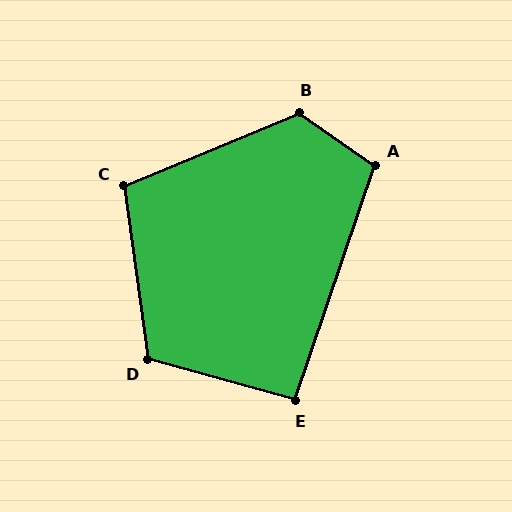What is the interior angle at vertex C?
Approximately 105 degrees (obtuse).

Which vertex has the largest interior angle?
B, at approximately 123 degrees.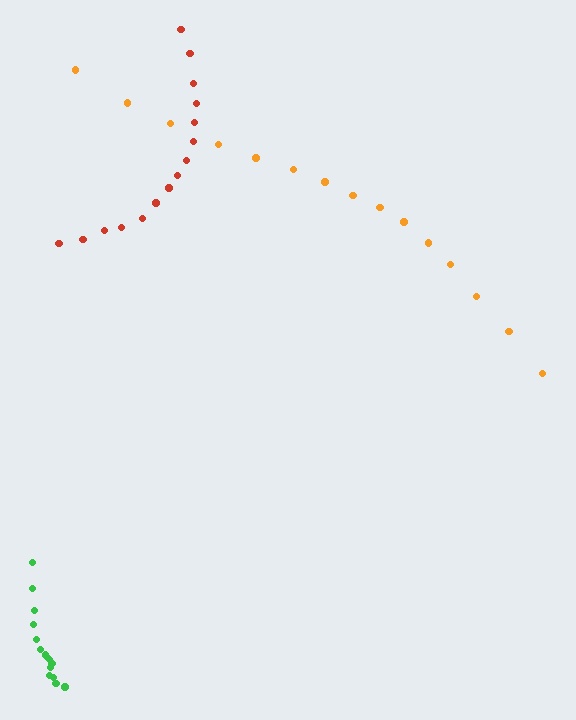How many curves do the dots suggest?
There are 3 distinct paths.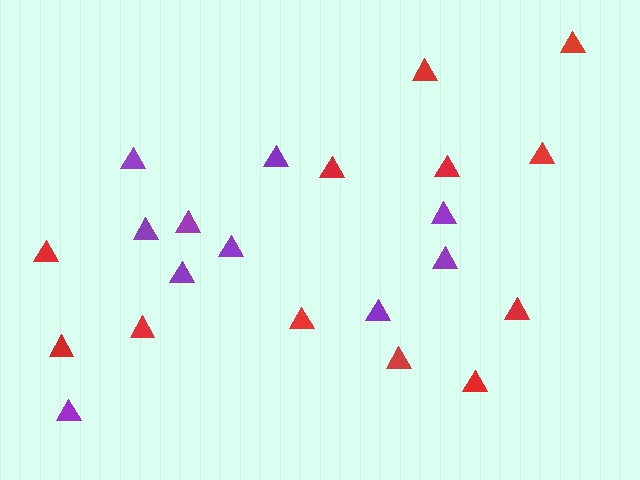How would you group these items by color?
There are 2 groups: one group of red triangles (12) and one group of purple triangles (10).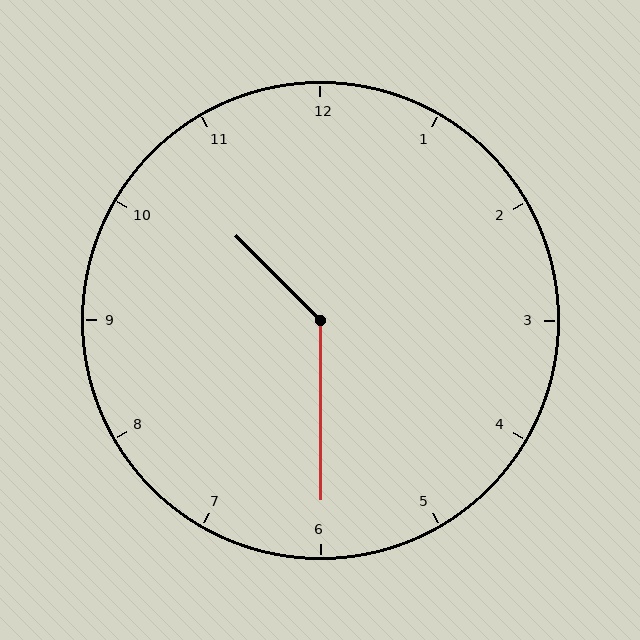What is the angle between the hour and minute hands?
Approximately 135 degrees.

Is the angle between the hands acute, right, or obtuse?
It is obtuse.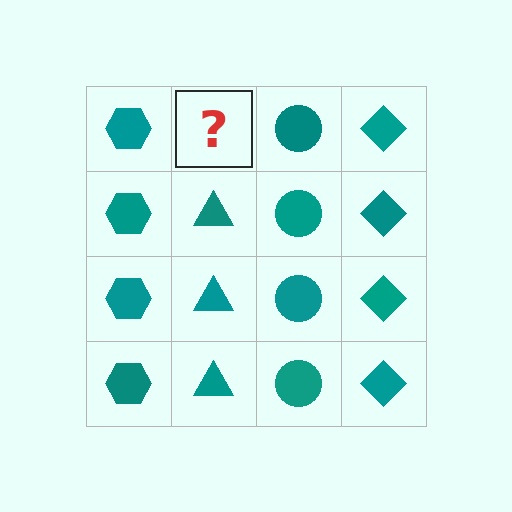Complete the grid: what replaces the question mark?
The question mark should be replaced with a teal triangle.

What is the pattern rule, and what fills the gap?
The rule is that each column has a consistent shape. The gap should be filled with a teal triangle.